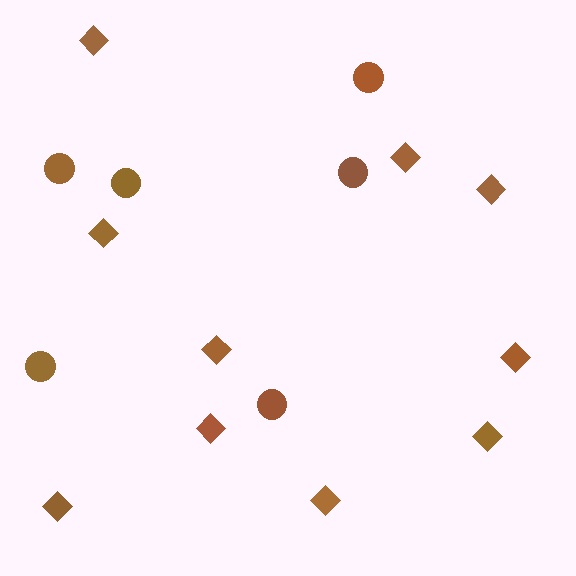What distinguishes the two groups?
There are 2 groups: one group of circles (6) and one group of diamonds (10).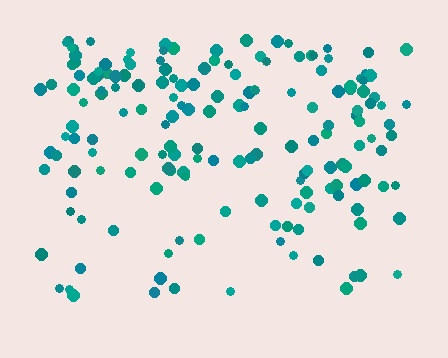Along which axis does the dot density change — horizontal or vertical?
Vertical.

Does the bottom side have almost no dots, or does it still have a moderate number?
Still a moderate number, just noticeably fewer than the top.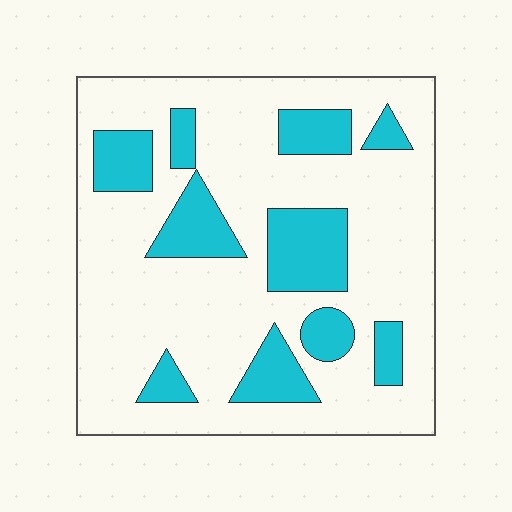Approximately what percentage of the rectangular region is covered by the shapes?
Approximately 25%.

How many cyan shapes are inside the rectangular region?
10.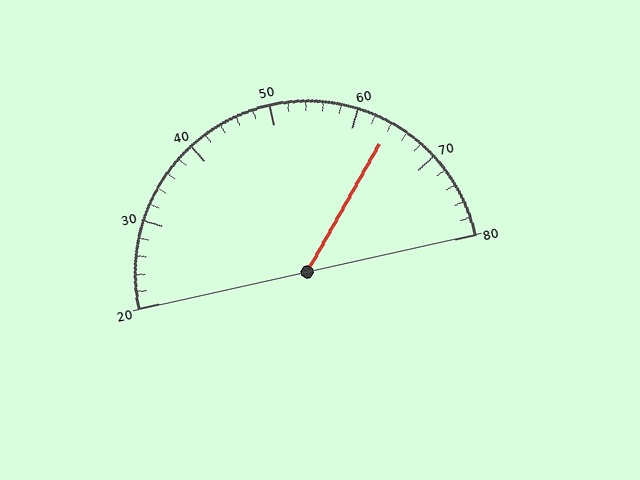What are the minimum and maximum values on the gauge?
The gauge ranges from 20 to 80.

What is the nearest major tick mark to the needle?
The nearest major tick mark is 60.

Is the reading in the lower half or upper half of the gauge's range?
The reading is in the upper half of the range (20 to 80).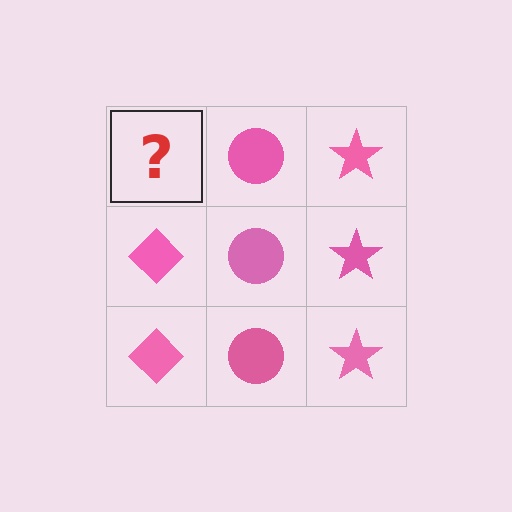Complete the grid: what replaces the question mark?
The question mark should be replaced with a pink diamond.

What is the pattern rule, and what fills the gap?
The rule is that each column has a consistent shape. The gap should be filled with a pink diamond.